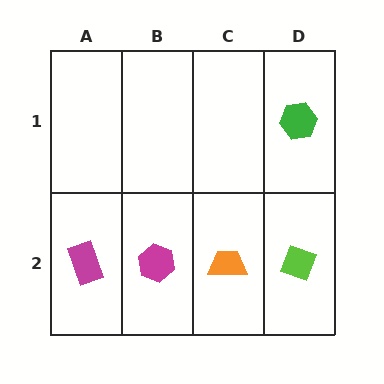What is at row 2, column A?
A magenta rectangle.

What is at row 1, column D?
A green hexagon.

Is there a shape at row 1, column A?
No, that cell is empty.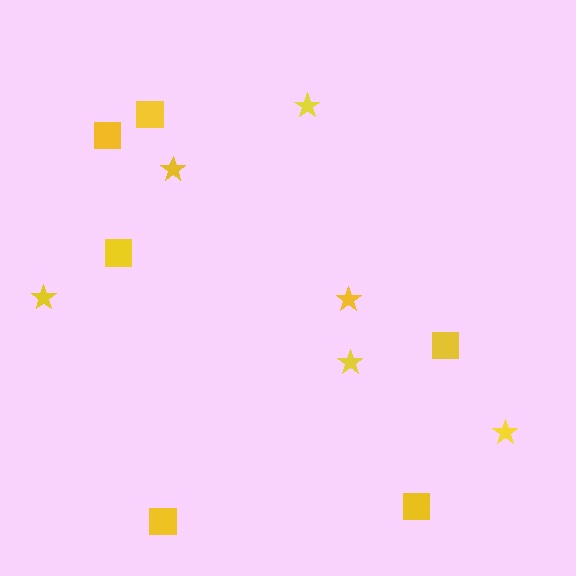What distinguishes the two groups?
There are 2 groups: one group of stars (6) and one group of squares (6).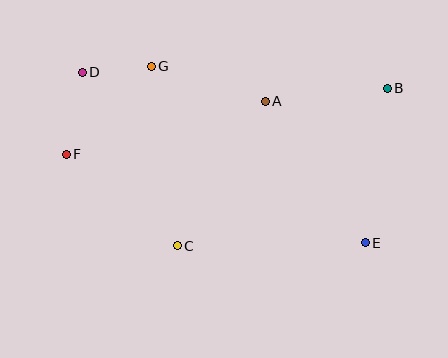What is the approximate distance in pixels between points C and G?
The distance between C and G is approximately 182 pixels.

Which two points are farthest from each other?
Points D and E are farthest from each other.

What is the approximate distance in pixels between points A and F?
The distance between A and F is approximately 206 pixels.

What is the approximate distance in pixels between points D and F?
The distance between D and F is approximately 84 pixels.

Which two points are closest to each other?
Points D and G are closest to each other.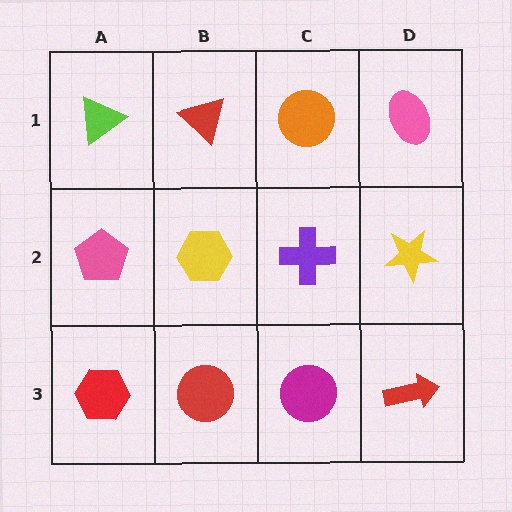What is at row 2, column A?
A pink pentagon.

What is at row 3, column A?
A red hexagon.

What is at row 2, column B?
A yellow hexagon.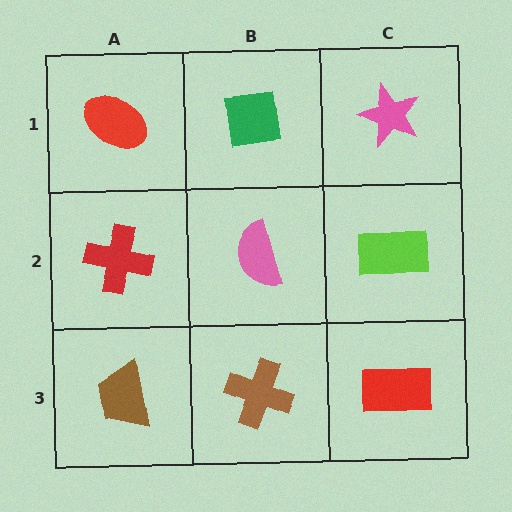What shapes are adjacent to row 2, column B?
A green square (row 1, column B), a brown cross (row 3, column B), a red cross (row 2, column A), a lime rectangle (row 2, column C).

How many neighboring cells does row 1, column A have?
2.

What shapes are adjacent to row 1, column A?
A red cross (row 2, column A), a green square (row 1, column B).